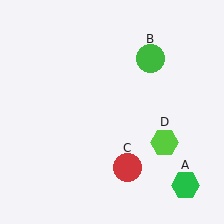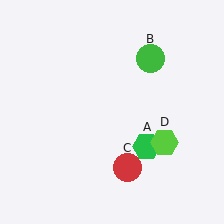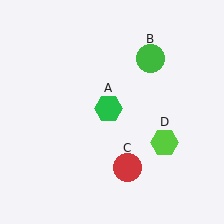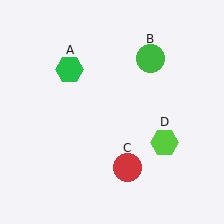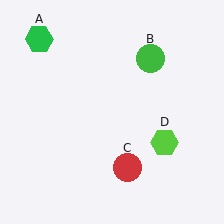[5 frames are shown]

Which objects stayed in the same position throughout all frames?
Green circle (object B) and red circle (object C) and lime hexagon (object D) remained stationary.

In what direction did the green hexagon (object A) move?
The green hexagon (object A) moved up and to the left.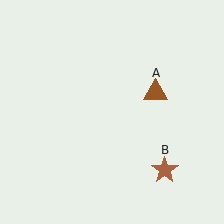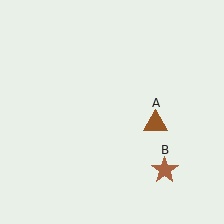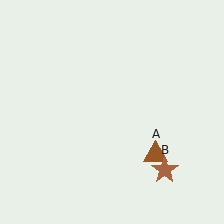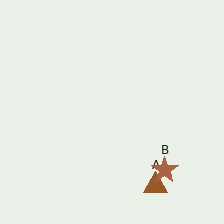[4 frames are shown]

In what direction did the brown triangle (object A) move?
The brown triangle (object A) moved down.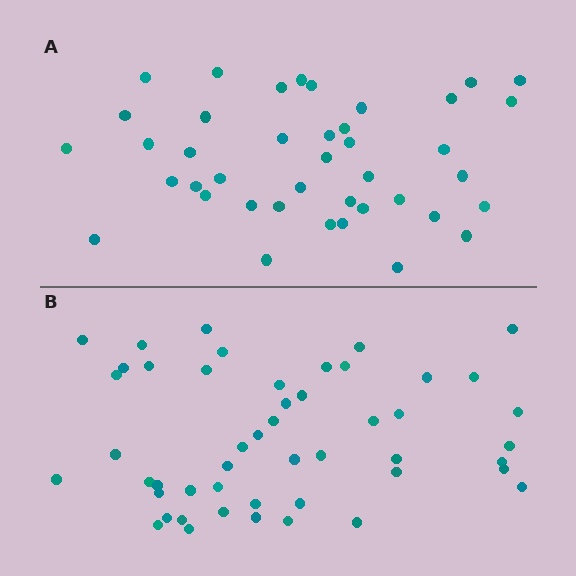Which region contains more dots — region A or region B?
Region B (the bottom region) has more dots.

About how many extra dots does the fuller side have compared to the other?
Region B has roughly 8 or so more dots than region A.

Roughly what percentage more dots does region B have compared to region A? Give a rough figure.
About 20% more.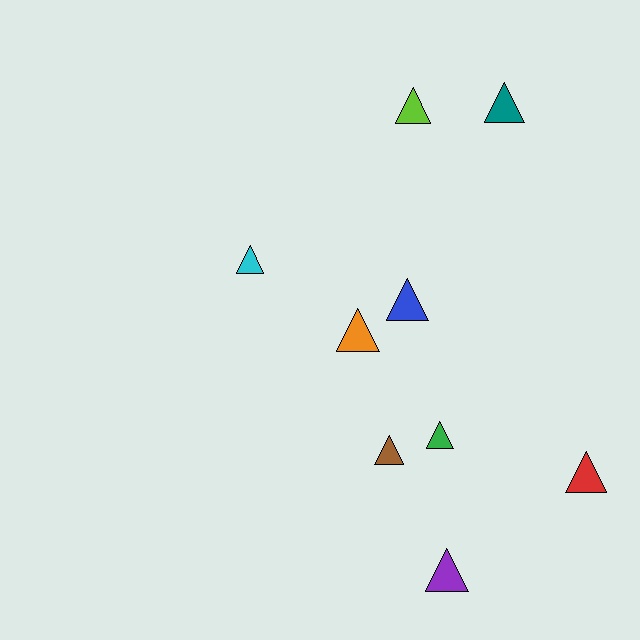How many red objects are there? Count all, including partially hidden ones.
There is 1 red object.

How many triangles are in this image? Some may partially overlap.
There are 9 triangles.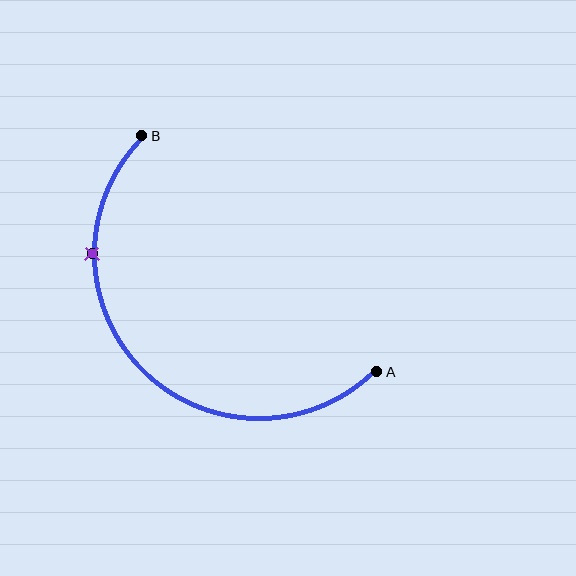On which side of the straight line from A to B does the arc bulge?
The arc bulges below and to the left of the straight line connecting A and B.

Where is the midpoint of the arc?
The arc midpoint is the point on the curve farthest from the straight line joining A and B. It sits below and to the left of that line.